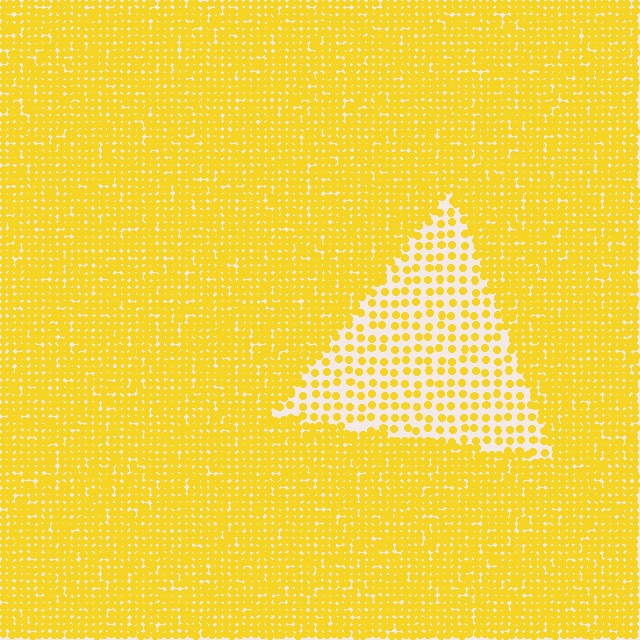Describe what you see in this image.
The image contains small yellow elements arranged at two different densities. A triangle-shaped region is visible where the elements are less densely packed than the surrounding area.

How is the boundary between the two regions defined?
The boundary is defined by a change in element density (approximately 2.5x ratio). All elements are the same color, size, and shape.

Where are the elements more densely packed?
The elements are more densely packed outside the triangle boundary.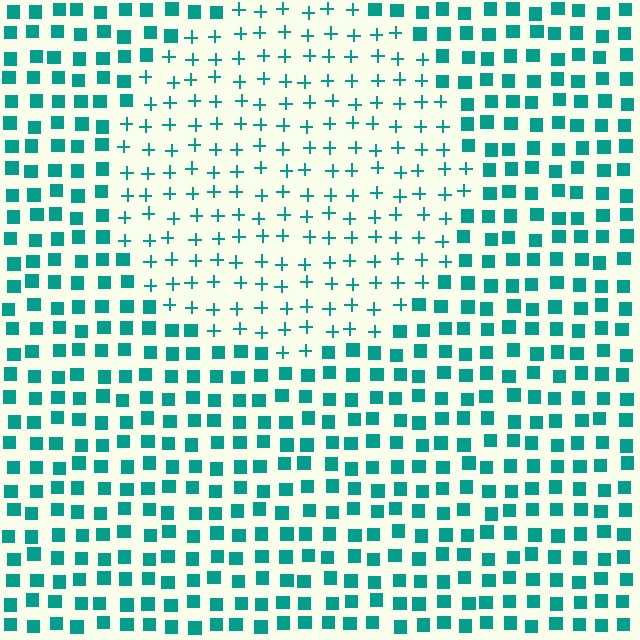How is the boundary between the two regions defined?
The boundary is defined by a change in element shape: plus signs inside vs. squares outside. All elements share the same color and spacing.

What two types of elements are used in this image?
The image uses plus signs inside the circle region and squares outside it.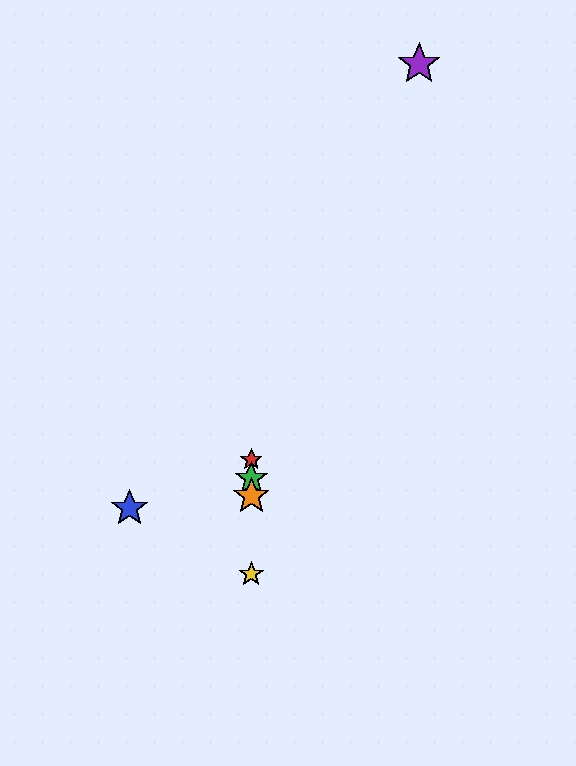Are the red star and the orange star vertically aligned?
Yes, both are at x≈251.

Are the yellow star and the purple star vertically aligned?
No, the yellow star is at x≈251 and the purple star is at x≈419.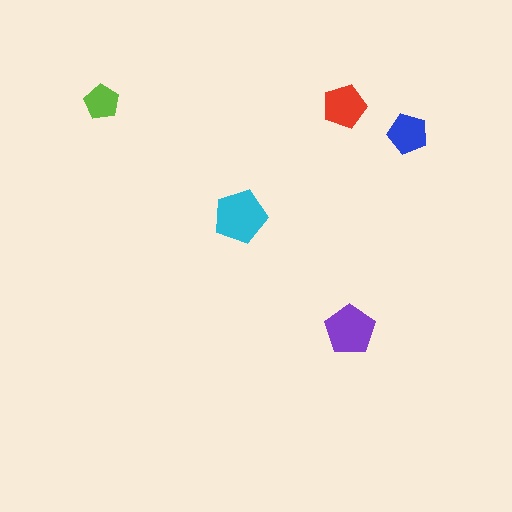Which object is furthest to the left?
The lime pentagon is leftmost.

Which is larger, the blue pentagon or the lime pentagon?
The blue one.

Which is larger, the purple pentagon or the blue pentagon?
The purple one.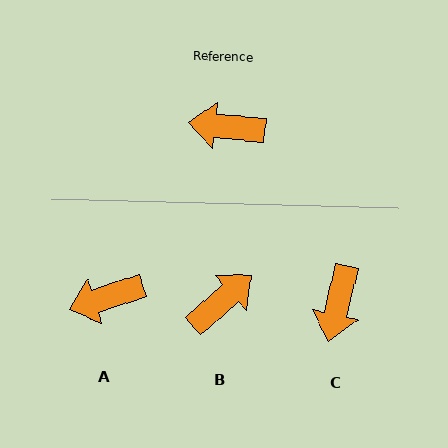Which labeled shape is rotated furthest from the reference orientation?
B, about 133 degrees away.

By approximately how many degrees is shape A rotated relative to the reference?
Approximately 24 degrees counter-clockwise.